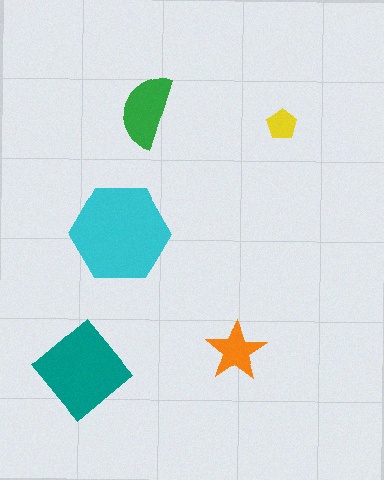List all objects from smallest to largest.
The yellow pentagon, the orange star, the green semicircle, the teal diamond, the cyan hexagon.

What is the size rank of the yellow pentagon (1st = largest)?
5th.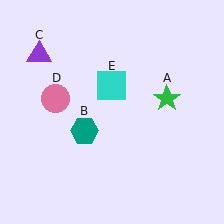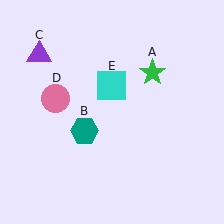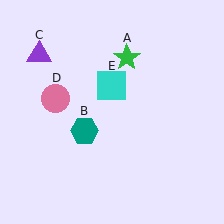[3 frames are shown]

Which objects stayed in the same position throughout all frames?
Teal hexagon (object B) and purple triangle (object C) and pink circle (object D) and cyan square (object E) remained stationary.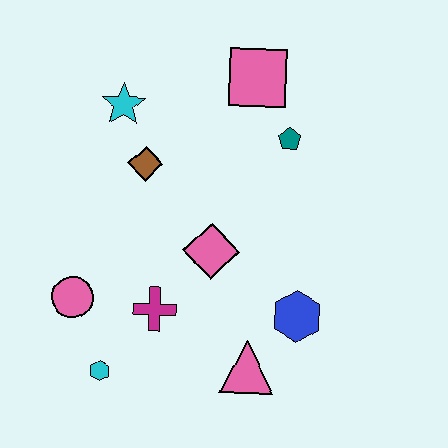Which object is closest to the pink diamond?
The magenta cross is closest to the pink diamond.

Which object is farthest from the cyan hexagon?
The pink square is farthest from the cyan hexagon.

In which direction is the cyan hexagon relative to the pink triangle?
The cyan hexagon is to the left of the pink triangle.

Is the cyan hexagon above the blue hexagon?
No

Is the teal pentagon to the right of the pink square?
Yes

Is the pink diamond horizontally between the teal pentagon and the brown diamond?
Yes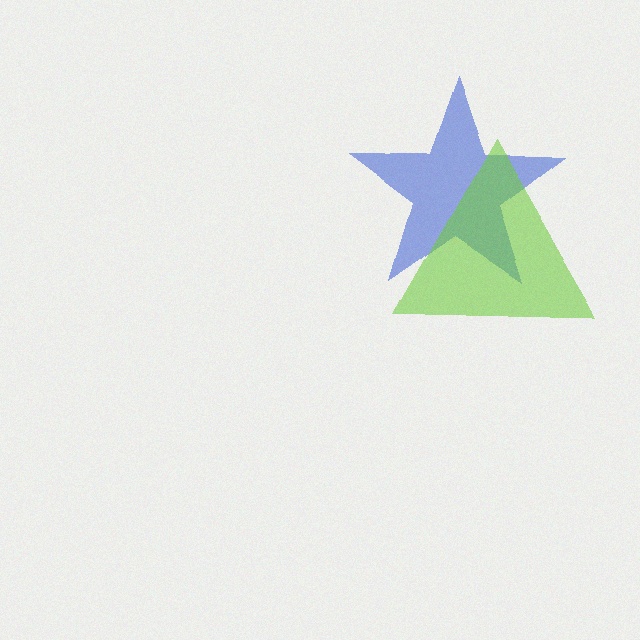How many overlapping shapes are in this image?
There are 2 overlapping shapes in the image.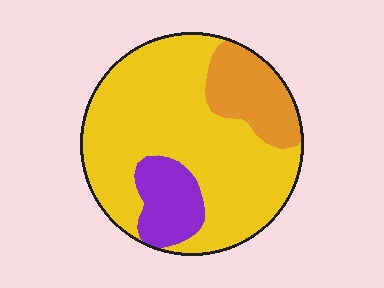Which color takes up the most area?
Yellow, at roughly 70%.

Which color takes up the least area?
Purple, at roughly 15%.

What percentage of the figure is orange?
Orange takes up about one sixth (1/6) of the figure.